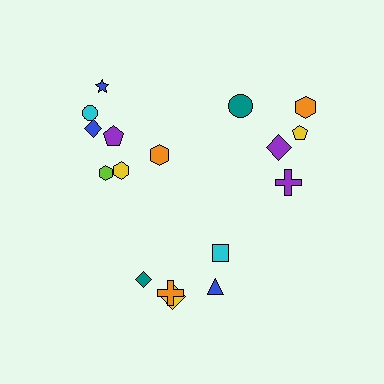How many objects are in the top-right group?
There are 5 objects.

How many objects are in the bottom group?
There are 5 objects.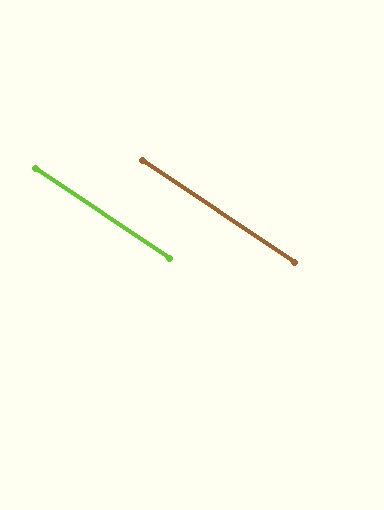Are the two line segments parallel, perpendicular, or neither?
Parallel — their directions differ by only 0.3°.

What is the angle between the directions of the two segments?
Approximately 0 degrees.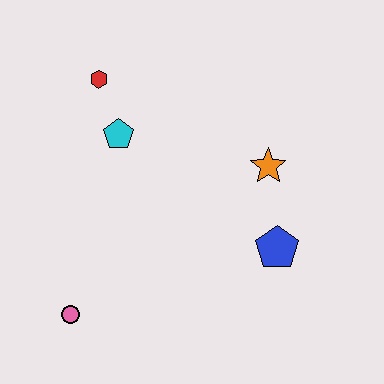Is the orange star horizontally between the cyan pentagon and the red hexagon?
No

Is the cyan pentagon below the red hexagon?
Yes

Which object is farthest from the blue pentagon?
The red hexagon is farthest from the blue pentagon.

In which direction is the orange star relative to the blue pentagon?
The orange star is above the blue pentagon.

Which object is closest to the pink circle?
The cyan pentagon is closest to the pink circle.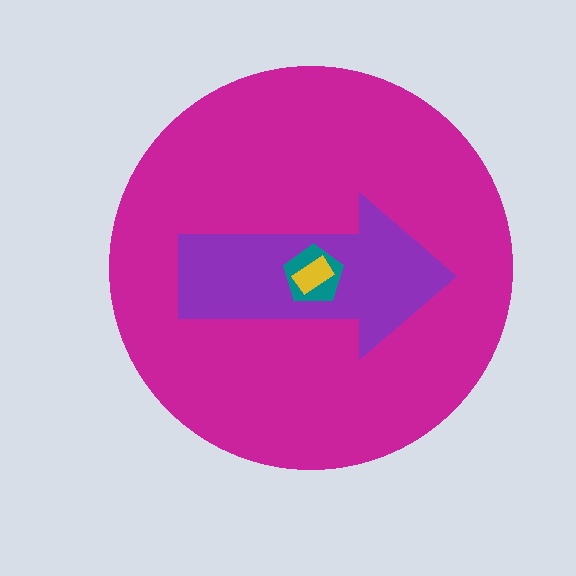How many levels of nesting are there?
4.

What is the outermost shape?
The magenta circle.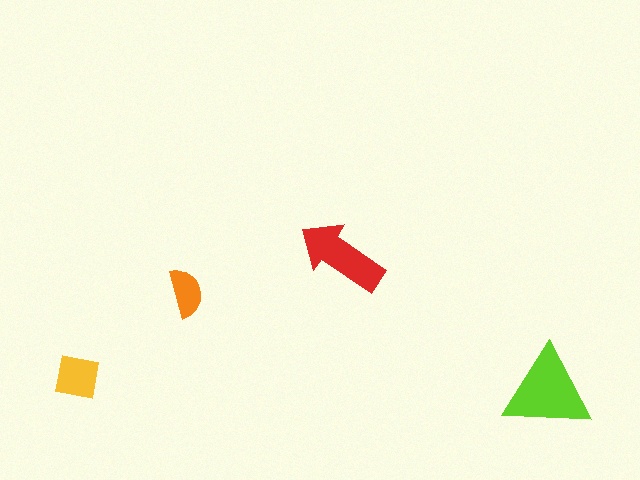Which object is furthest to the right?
The lime triangle is rightmost.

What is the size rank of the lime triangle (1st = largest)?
1st.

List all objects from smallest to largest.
The orange semicircle, the yellow square, the red arrow, the lime triangle.